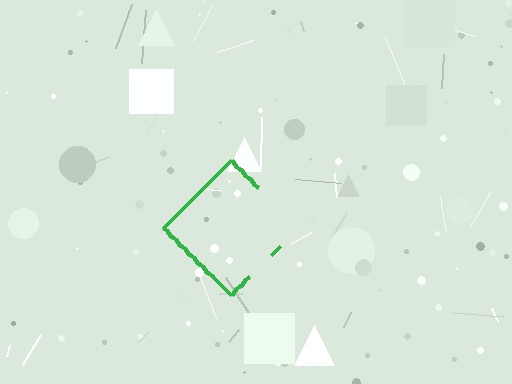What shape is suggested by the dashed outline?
The dashed outline suggests a diamond.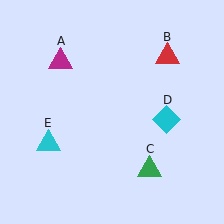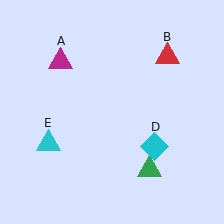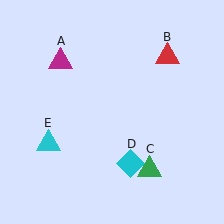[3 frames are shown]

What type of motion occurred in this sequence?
The cyan diamond (object D) rotated clockwise around the center of the scene.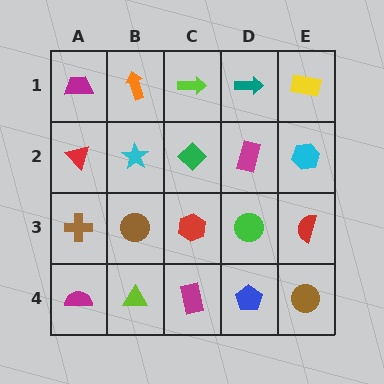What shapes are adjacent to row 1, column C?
A green diamond (row 2, column C), an orange arrow (row 1, column B), a teal arrow (row 1, column D).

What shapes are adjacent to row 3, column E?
A cyan hexagon (row 2, column E), a brown circle (row 4, column E), a green circle (row 3, column D).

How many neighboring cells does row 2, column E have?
3.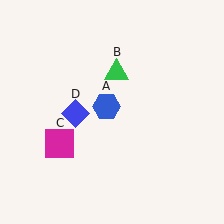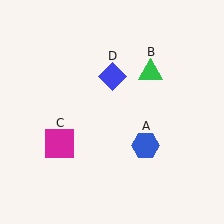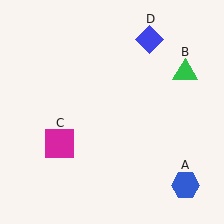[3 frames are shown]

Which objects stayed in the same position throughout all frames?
Magenta square (object C) remained stationary.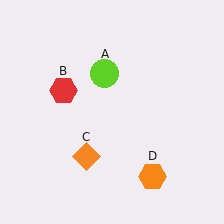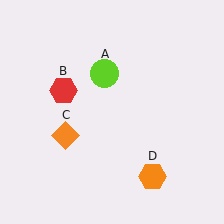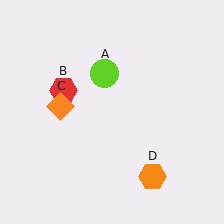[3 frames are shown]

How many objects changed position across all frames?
1 object changed position: orange diamond (object C).